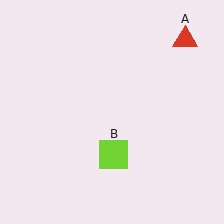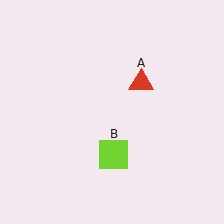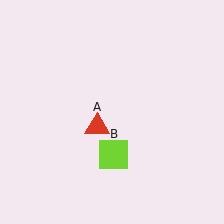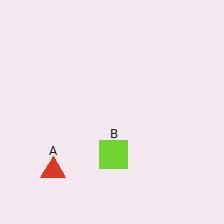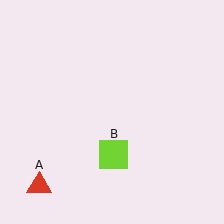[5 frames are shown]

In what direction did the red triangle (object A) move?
The red triangle (object A) moved down and to the left.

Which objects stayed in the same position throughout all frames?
Lime square (object B) remained stationary.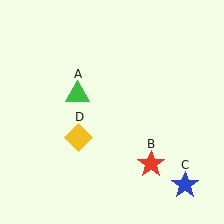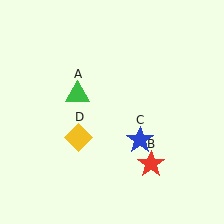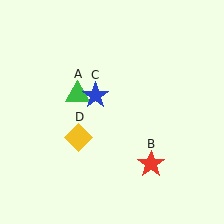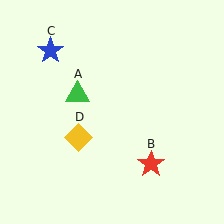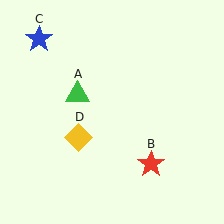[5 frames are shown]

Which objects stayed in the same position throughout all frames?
Green triangle (object A) and red star (object B) and yellow diamond (object D) remained stationary.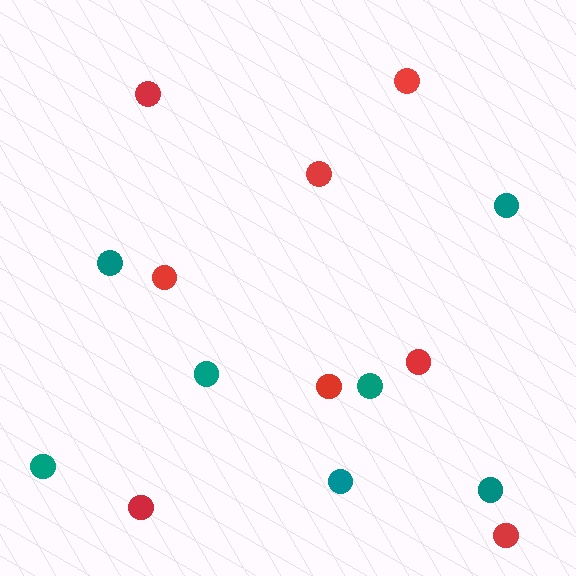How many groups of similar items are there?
There are 2 groups: one group of red circles (8) and one group of teal circles (7).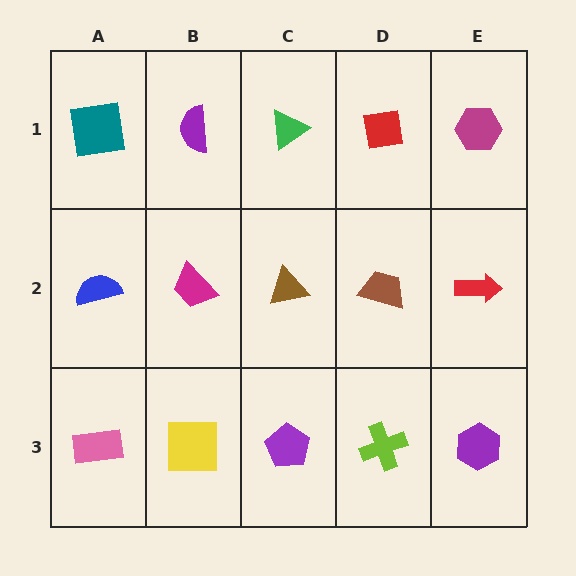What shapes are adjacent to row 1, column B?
A magenta trapezoid (row 2, column B), a teal square (row 1, column A), a green triangle (row 1, column C).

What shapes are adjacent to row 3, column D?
A brown trapezoid (row 2, column D), a purple pentagon (row 3, column C), a purple hexagon (row 3, column E).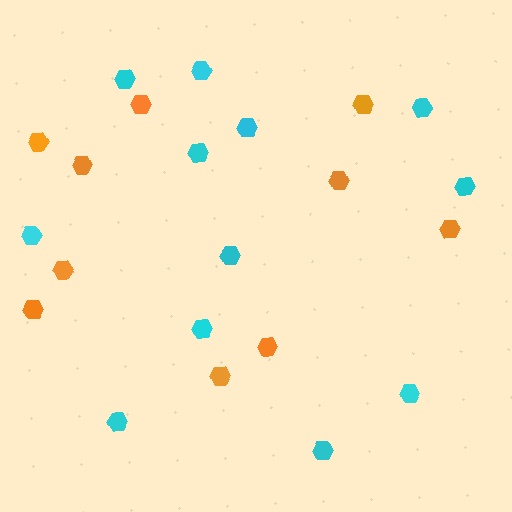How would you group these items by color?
There are 2 groups: one group of orange hexagons (10) and one group of cyan hexagons (12).